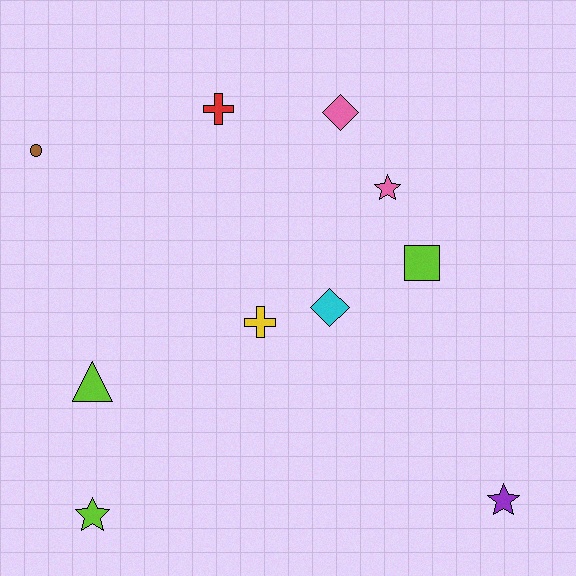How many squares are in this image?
There is 1 square.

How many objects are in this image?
There are 10 objects.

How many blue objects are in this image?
There are no blue objects.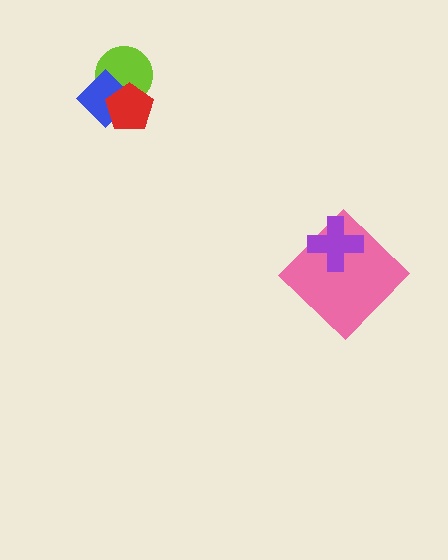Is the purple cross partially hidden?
No, no other shape covers it.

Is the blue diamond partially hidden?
Yes, it is partially covered by another shape.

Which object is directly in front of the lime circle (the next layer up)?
The blue diamond is directly in front of the lime circle.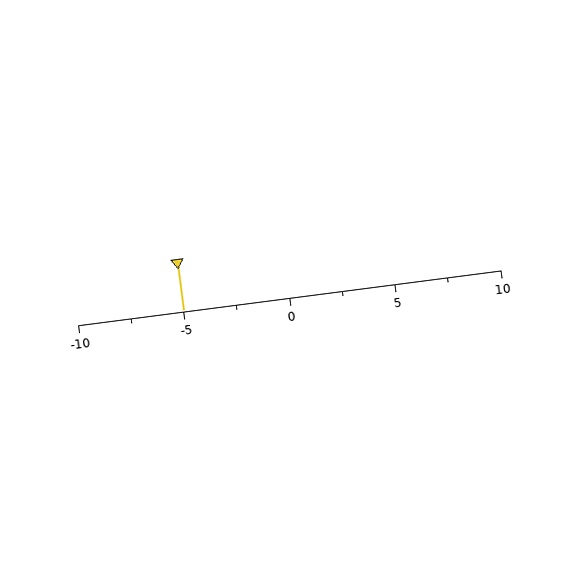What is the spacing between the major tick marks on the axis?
The major ticks are spaced 5 apart.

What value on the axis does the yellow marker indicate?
The marker indicates approximately -5.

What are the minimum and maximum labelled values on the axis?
The axis runs from -10 to 10.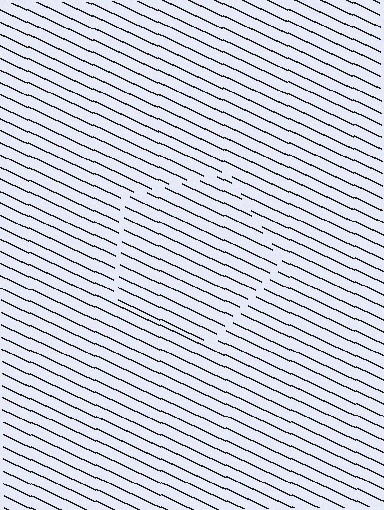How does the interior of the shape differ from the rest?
The interior of the shape contains the same grating, shifted by half a period — the contour is defined by the phase discontinuity where line-ends from the inner and outer gratings abut.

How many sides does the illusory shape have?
5 sides — the line-ends trace a pentagon.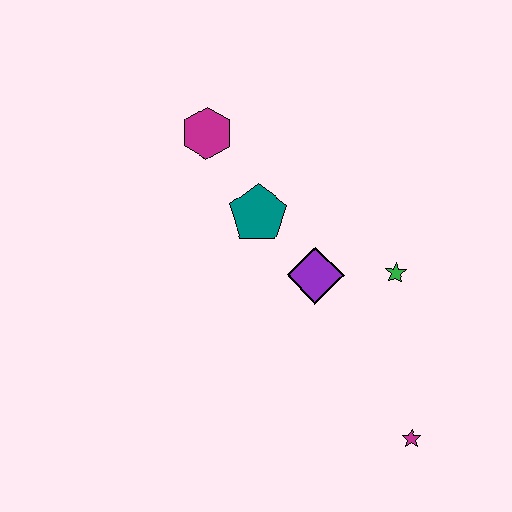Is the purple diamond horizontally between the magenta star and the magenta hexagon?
Yes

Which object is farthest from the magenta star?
The magenta hexagon is farthest from the magenta star.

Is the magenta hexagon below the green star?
No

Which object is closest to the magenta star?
The green star is closest to the magenta star.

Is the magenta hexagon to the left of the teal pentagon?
Yes